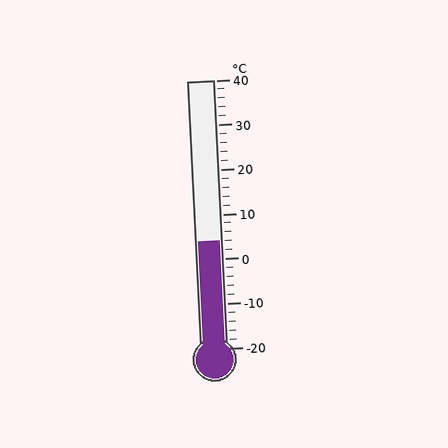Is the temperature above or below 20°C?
The temperature is below 20°C.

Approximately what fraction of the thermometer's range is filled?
The thermometer is filled to approximately 40% of its range.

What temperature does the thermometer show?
The thermometer shows approximately 4°C.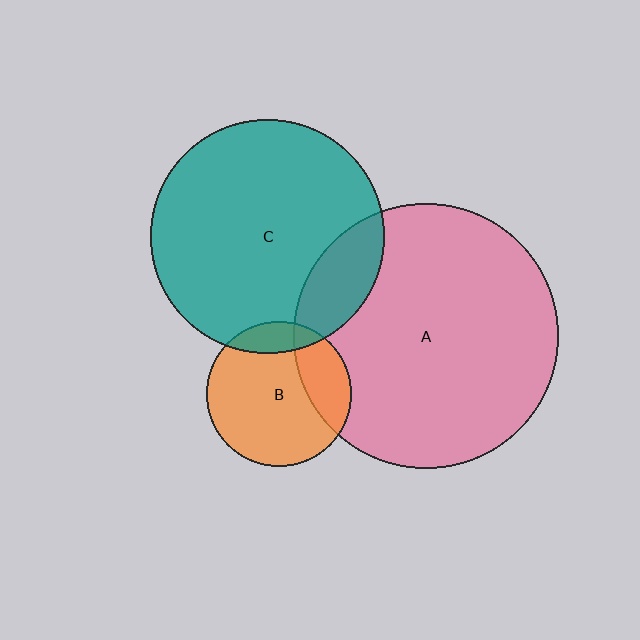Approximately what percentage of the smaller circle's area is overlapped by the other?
Approximately 15%.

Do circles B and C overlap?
Yes.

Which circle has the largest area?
Circle A (pink).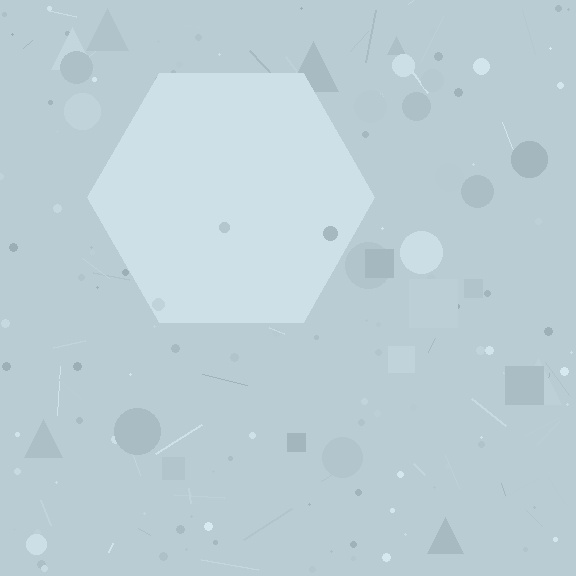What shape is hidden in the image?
A hexagon is hidden in the image.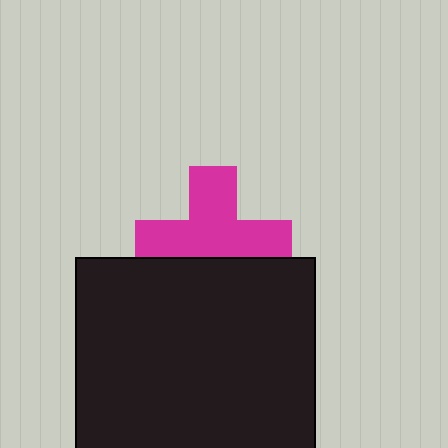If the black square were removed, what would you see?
You would see the complete magenta cross.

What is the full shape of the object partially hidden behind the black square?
The partially hidden object is a magenta cross.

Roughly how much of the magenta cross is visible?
Most of it is visible (roughly 67%).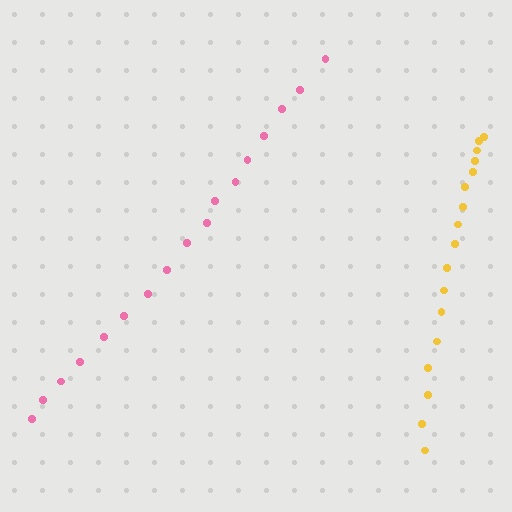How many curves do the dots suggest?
There are 2 distinct paths.